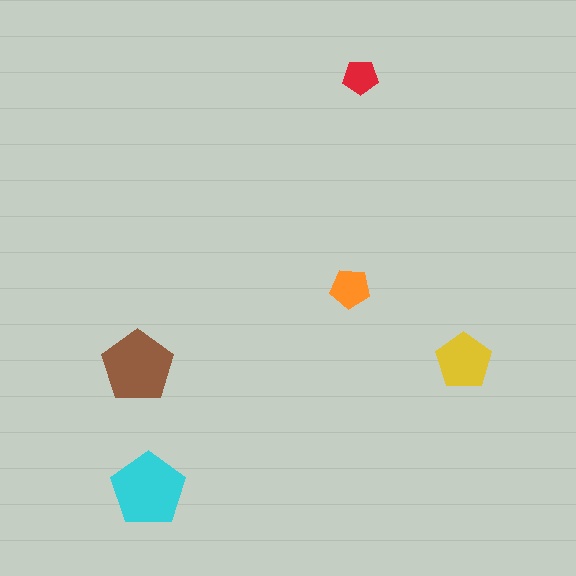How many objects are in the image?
There are 5 objects in the image.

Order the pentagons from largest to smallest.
the cyan one, the brown one, the yellow one, the orange one, the red one.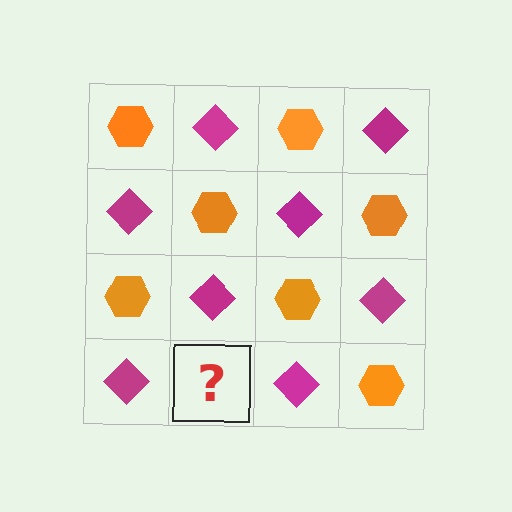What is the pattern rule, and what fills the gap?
The rule is that it alternates orange hexagon and magenta diamond in a checkerboard pattern. The gap should be filled with an orange hexagon.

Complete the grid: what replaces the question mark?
The question mark should be replaced with an orange hexagon.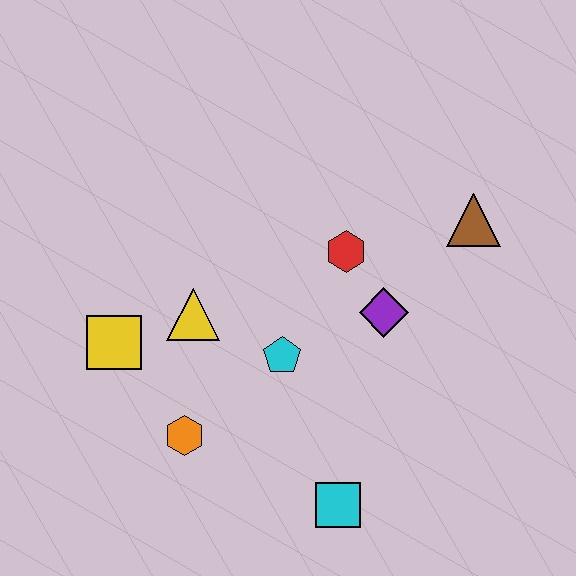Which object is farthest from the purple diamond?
The yellow square is farthest from the purple diamond.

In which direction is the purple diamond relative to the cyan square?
The purple diamond is above the cyan square.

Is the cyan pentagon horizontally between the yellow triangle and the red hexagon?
Yes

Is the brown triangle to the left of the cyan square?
No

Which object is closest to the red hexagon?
The purple diamond is closest to the red hexagon.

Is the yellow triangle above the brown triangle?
No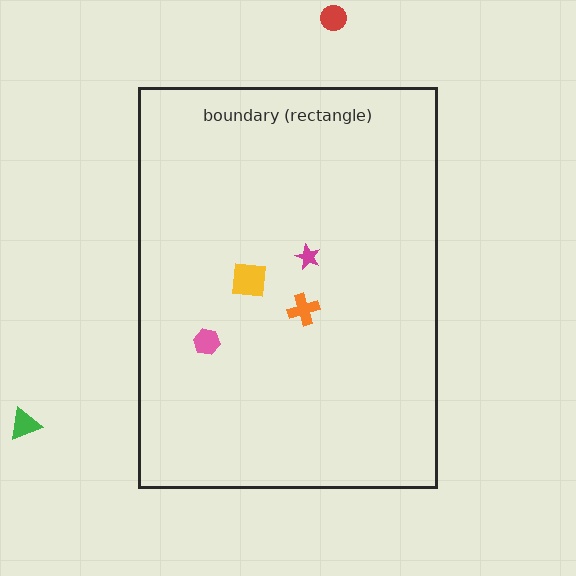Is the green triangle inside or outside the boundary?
Outside.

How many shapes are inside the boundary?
4 inside, 2 outside.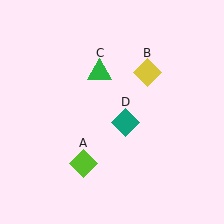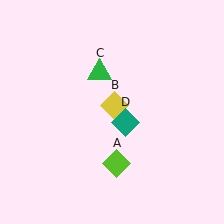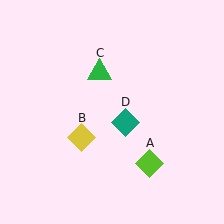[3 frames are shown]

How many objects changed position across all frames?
2 objects changed position: lime diamond (object A), yellow diamond (object B).